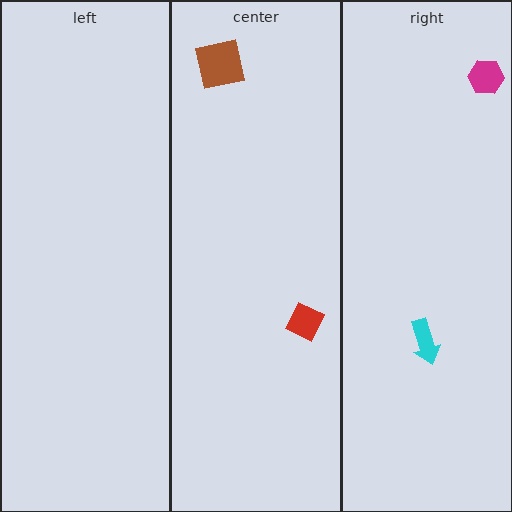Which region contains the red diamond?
The center region.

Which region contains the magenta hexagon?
The right region.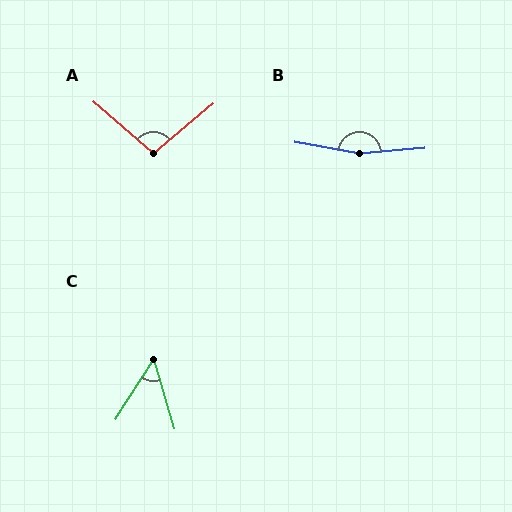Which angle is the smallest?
C, at approximately 49 degrees.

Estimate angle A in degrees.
Approximately 100 degrees.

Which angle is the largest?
B, at approximately 165 degrees.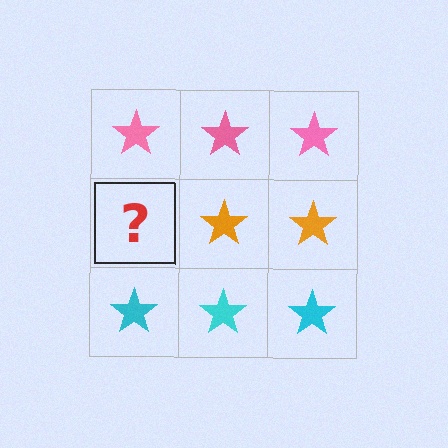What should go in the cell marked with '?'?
The missing cell should contain an orange star.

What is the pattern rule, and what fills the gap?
The rule is that each row has a consistent color. The gap should be filled with an orange star.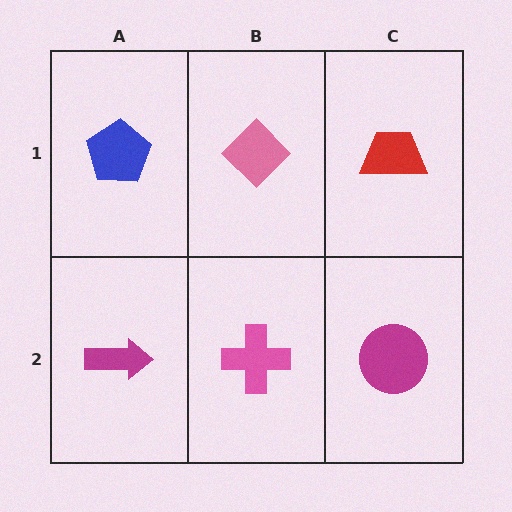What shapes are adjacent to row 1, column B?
A pink cross (row 2, column B), a blue pentagon (row 1, column A), a red trapezoid (row 1, column C).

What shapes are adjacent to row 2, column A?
A blue pentagon (row 1, column A), a pink cross (row 2, column B).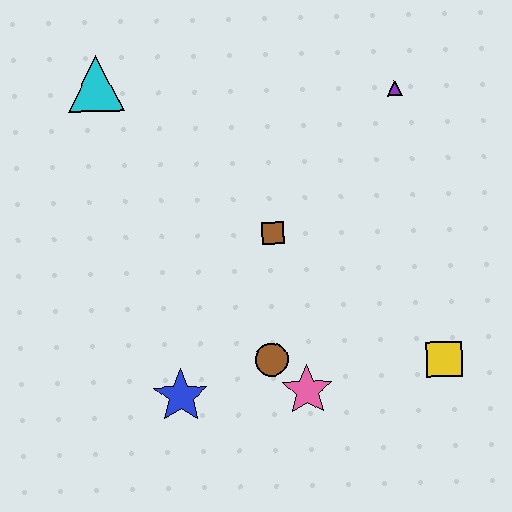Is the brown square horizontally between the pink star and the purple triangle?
No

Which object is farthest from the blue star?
The purple triangle is farthest from the blue star.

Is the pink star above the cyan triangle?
No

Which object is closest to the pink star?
The brown circle is closest to the pink star.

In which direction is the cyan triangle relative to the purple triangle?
The cyan triangle is to the left of the purple triangle.